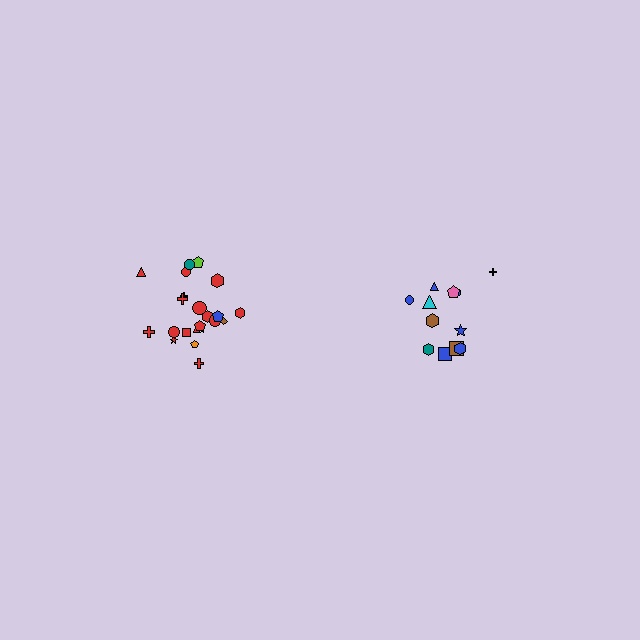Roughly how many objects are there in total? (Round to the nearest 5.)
Roughly 35 objects in total.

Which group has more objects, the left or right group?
The left group.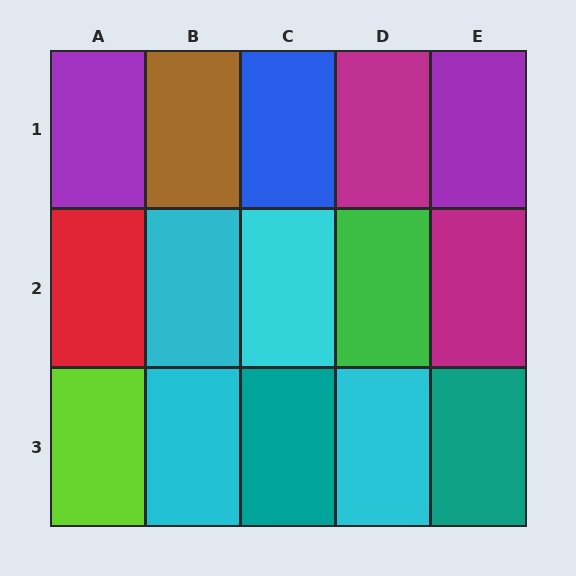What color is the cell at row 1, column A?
Purple.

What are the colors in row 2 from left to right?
Red, cyan, cyan, green, magenta.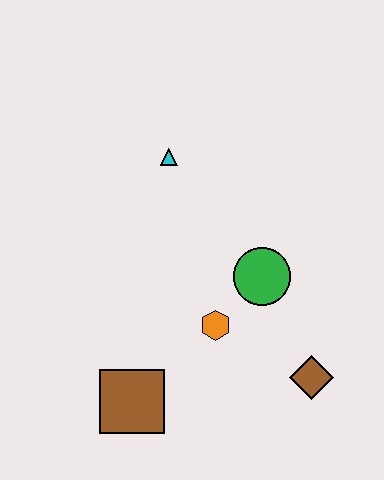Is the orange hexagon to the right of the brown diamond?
No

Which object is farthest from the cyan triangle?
The brown diamond is farthest from the cyan triangle.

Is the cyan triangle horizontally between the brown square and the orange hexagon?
Yes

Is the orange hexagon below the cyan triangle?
Yes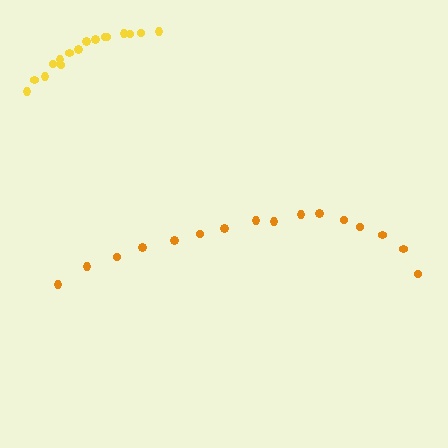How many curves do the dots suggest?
There are 2 distinct paths.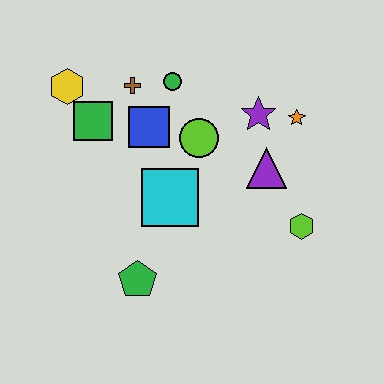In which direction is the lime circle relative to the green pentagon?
The lime circle is above the green pentagon.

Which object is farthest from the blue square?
The lime hexagon is farthest from the blue square.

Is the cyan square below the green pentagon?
No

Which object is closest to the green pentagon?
The cyan square is closest to the green pentagon.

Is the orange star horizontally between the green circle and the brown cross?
No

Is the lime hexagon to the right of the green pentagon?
Yes